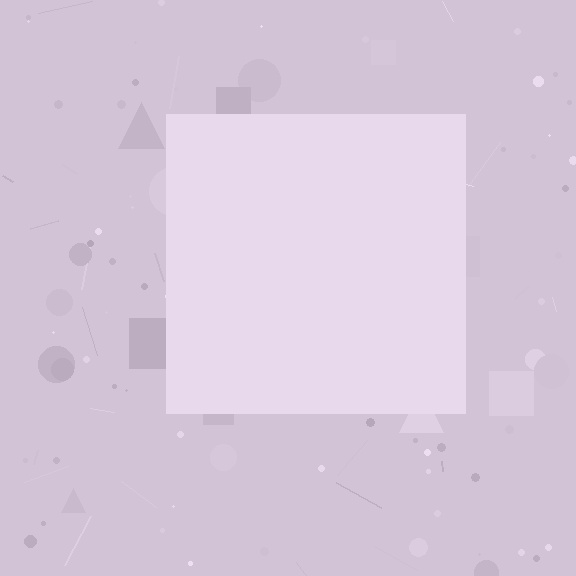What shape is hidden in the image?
A square is hidden in the image.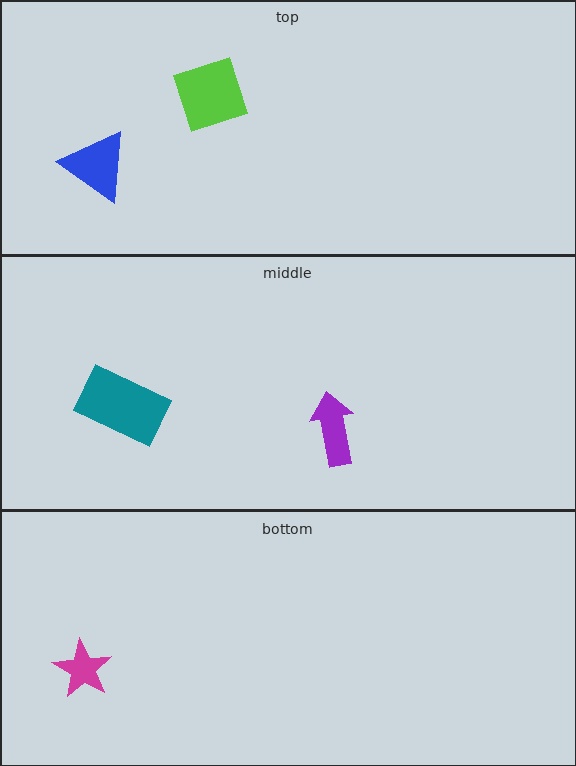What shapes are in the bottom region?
The magenta star.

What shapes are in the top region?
The blue triangle, the lime diamond.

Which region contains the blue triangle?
The top region.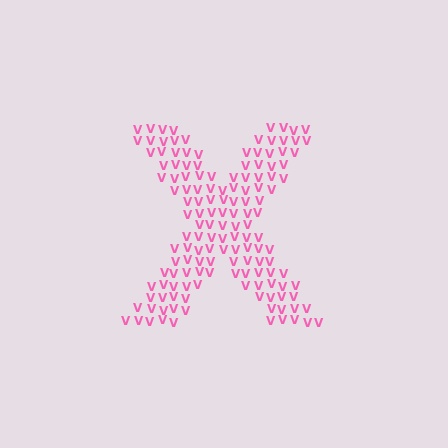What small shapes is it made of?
It is made of small letter V's.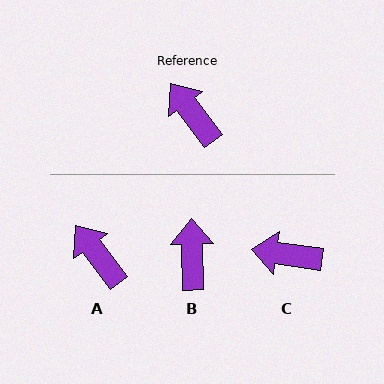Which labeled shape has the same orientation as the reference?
A.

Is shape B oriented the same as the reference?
No, it is off by about 36 degrees.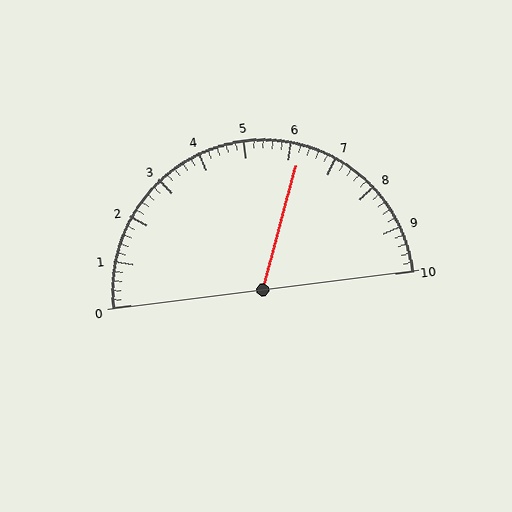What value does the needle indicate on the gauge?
The needle indicates approximately 6.2.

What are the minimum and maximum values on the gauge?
The gauge ranges from 0 to 10.